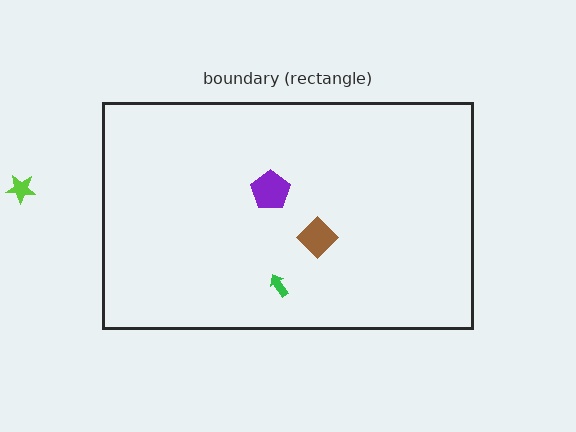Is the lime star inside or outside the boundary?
Outside.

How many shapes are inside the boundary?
3 inside, 1 outside.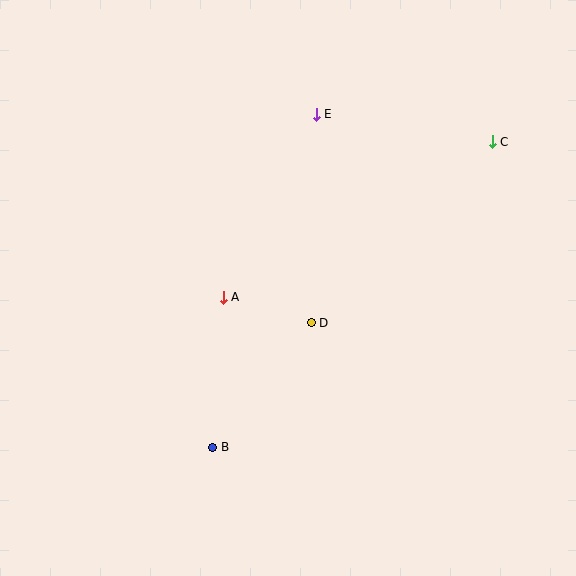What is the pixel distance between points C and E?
The distance between C and E is 178 pixels.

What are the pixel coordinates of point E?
Point E is at (316, 114).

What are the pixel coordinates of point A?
Point A is at (223, 297).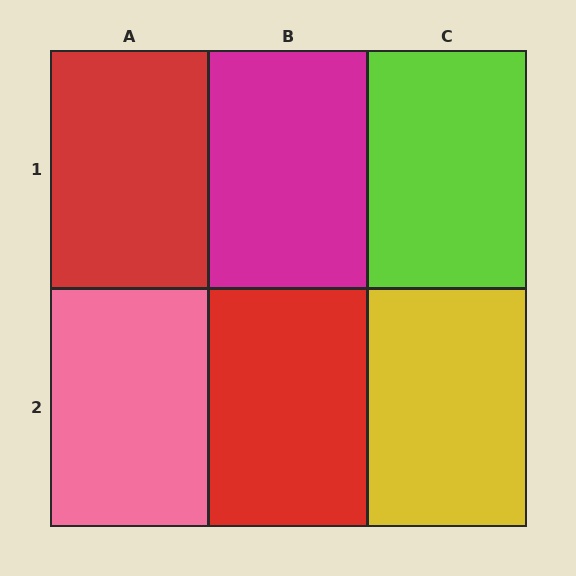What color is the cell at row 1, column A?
Red.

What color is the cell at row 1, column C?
Lime.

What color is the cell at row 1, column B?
Magenta.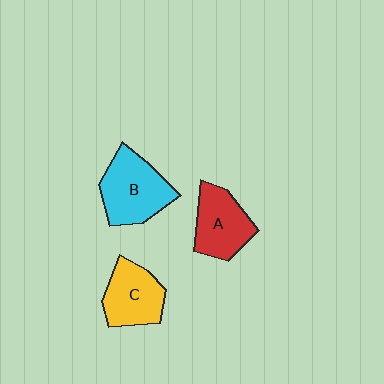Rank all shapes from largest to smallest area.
From largest to smallest: B (cyan), A (red), C (yellow).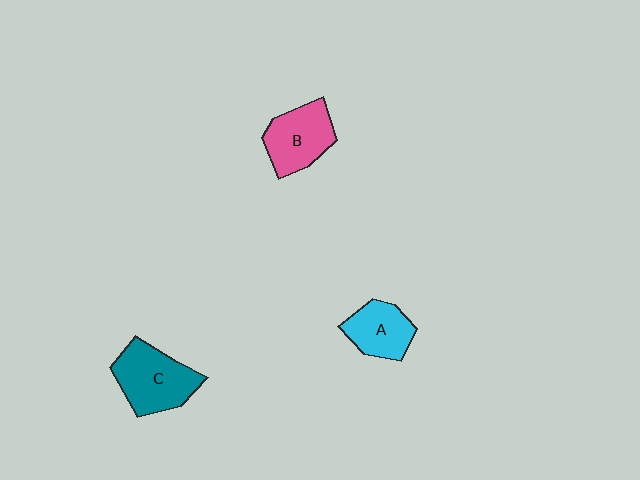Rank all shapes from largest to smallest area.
From largest to smallest: C (teal), B (pink), A (cyan).